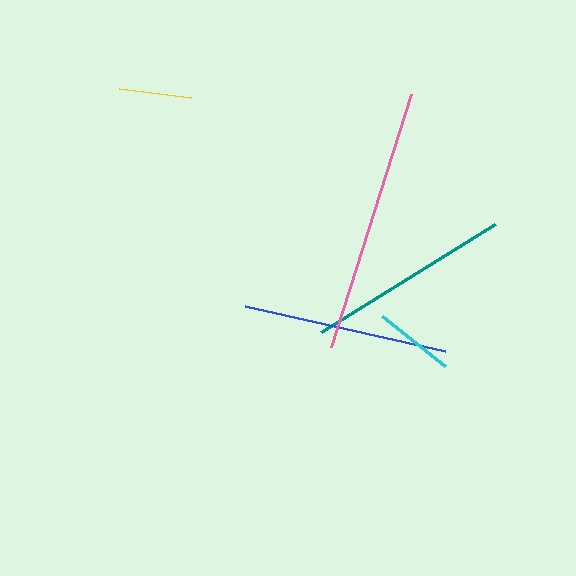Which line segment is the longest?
The pink line is the longest at approximately 265 pixels.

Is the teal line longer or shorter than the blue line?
The blue line is longer than the teal line.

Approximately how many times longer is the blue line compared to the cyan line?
The blue line is approximately 2.5 times the length of the cyan line.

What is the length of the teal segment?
The teal segment is approximately 205 pixels long.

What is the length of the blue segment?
The blue segment is approximately 206 pixels long.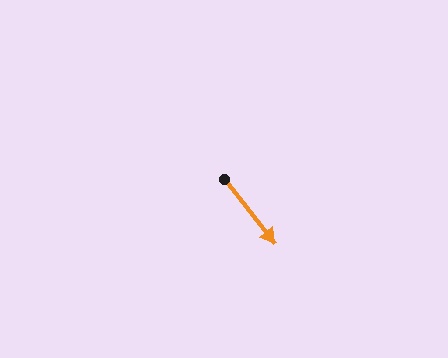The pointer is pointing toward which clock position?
Roughly 5 o'clock.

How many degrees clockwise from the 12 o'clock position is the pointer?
Approximately 142 degrees.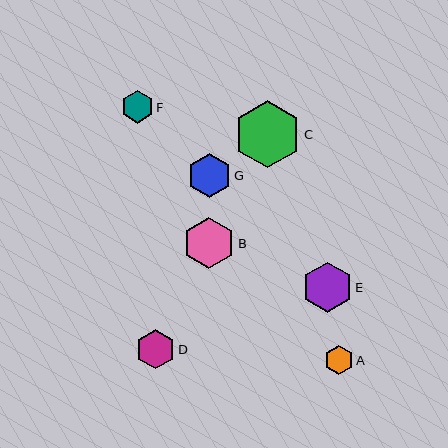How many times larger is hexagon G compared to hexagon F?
Hexagon G is approximately 1.4 times the size of hexagon F.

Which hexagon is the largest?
Hexagon C is the largest with a size of approximately 67 pixels.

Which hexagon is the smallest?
Hexagon A is the smallest with a size of approximately 29 pixels.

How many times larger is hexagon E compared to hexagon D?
Hexagon E is approximately 1.3 times the size of hexagon D.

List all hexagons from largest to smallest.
From largest to smallest: C, B, E, G, D, F, A.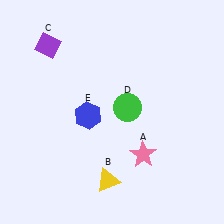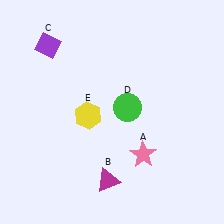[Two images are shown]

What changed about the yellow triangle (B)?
In Image 1, B is yellow. In Image 2, it changed to magenta.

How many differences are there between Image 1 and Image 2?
There are 2 differences between the two images.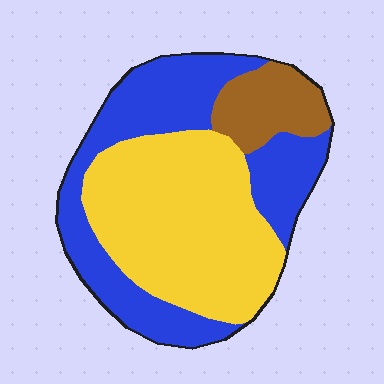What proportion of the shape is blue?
Blue covers about 40% of the shape.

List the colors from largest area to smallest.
From largest to smallest: yellow, blue, brown.